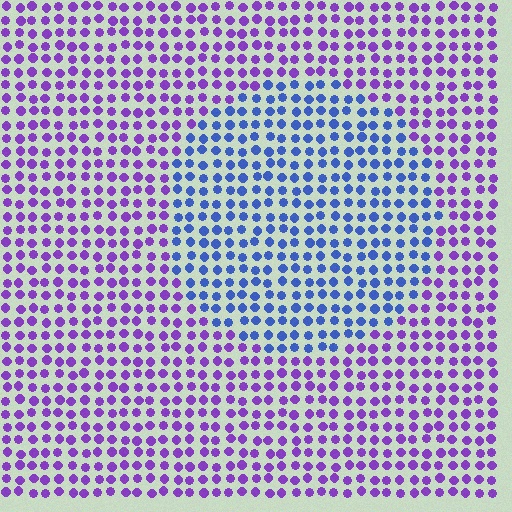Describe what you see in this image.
The image is filled with small purple elements in a uniform arrangement. A circle-shaped region is visible where the elements are tinted to a slightly different hue, forming a subtle color boundary.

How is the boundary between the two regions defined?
The boundary is defined purely by a slight shift in hue (about 49 degrees). Spacing, size, and orientation are identical on both sides.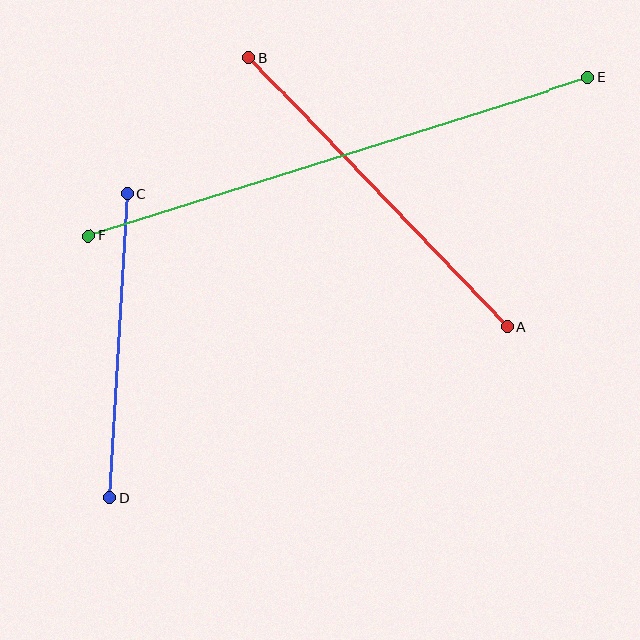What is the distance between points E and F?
The distance is approximately 524 pixels.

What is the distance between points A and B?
The distance is approximately 372 pixels.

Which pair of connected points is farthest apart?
Points E and F are farthest apart.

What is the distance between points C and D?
The distance is approximately 304 pixels.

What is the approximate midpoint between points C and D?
The midpoint is at approximately (119, 346) pixels.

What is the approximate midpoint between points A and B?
The midpoint is at approximately (378, 192) pixels.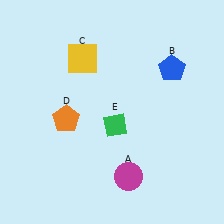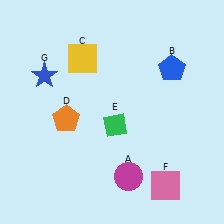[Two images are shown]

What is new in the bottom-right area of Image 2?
A pink square (F) was added in the bottom-right area of Image 2.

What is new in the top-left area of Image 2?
A blue star (G) was added in the top-left area of Image 2.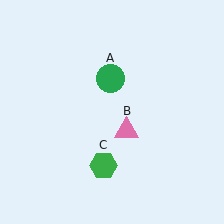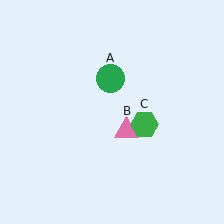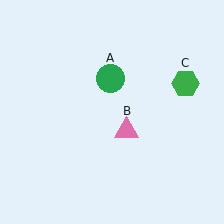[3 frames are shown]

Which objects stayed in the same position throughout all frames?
Green circle (object A) and pink triangle (object B) remained stationary.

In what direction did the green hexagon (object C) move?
The green hexagon (object C) moved up and to the right.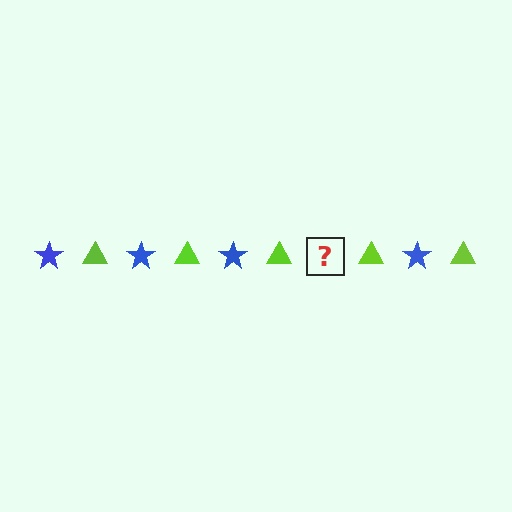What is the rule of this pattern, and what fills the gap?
The rule is that the pattern alternates between blue star and lime triangle. The gap should be filled with a blue star.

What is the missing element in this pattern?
The missing element is a blue star.